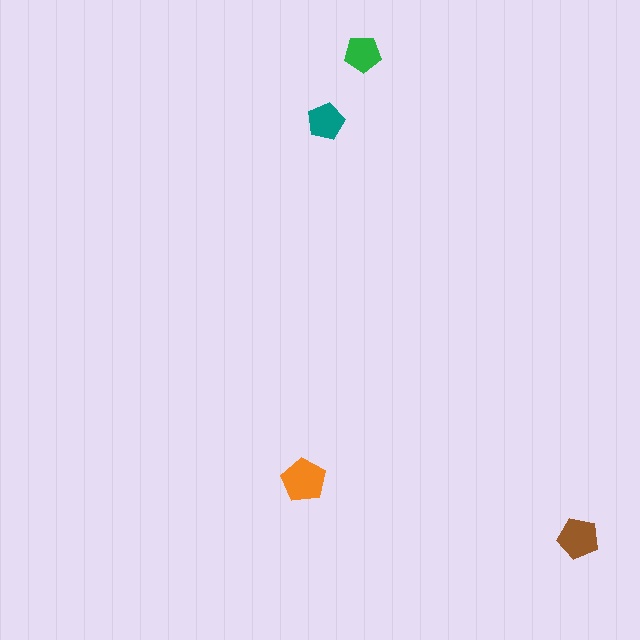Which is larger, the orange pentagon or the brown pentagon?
The orange one.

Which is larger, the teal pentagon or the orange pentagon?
The orange one.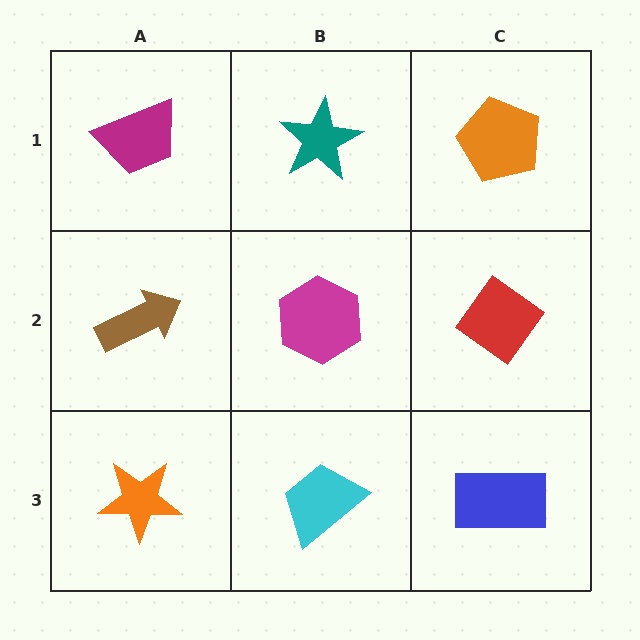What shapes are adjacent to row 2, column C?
An orange pentagon (row 1, column C), a blue rectangle (row 3, column C), a magenta hexagon (row 2, column B).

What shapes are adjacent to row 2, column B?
A teal star (row 1, column B), a cyan trapezoid (row 3, column B), a brown arrow (row 2, column A), a red diamond (row 2, column C).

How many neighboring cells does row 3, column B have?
3.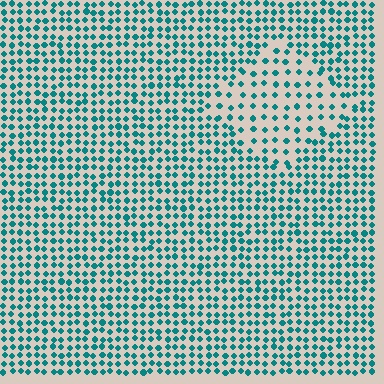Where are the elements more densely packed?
The elements are more densely packed outside the diamond boundary.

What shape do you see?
I see a diamond.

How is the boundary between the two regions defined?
The boundary is defined by a change in element density (approximately 1.9x ratio). All elements are the same color, size, and shape.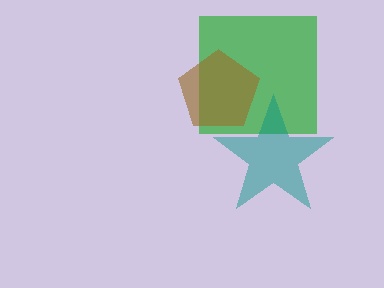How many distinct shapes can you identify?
There are 3 distinct shapes: a green square, a teal star, a brown pentagon.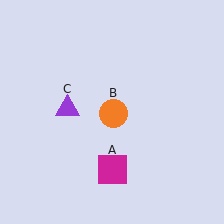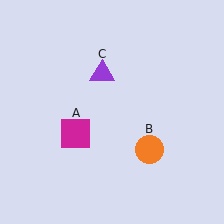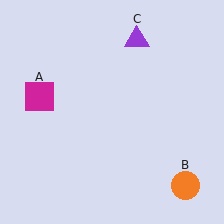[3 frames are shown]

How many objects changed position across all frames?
3 objects changed position: magenta square (object A), orange circle (object B), purple triangle (object C).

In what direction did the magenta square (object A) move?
The magenta square (object A) moved up and to the left.